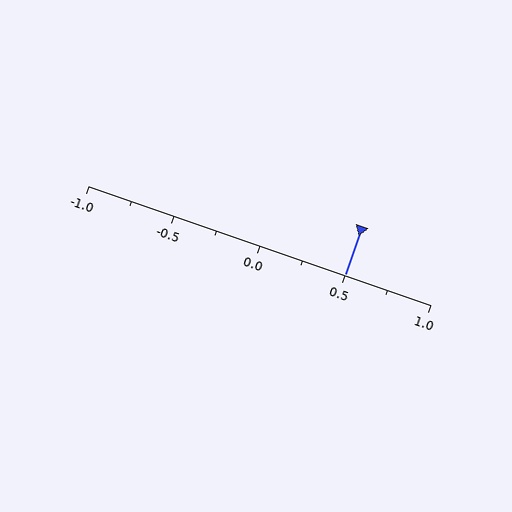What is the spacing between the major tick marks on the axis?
The major ticks are spaced 0.5 apart.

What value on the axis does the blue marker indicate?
The marker indicates approximately 0.5.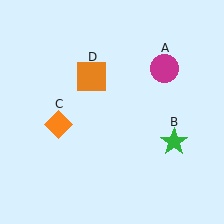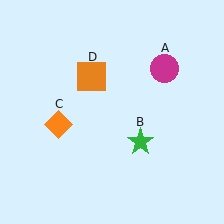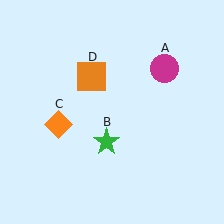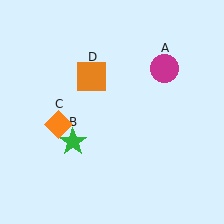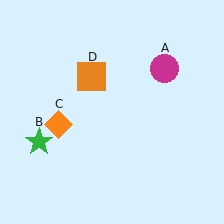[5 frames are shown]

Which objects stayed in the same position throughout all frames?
Magenta circle (object A) and orange diamond (object C) and orange square (object D) remained stationary.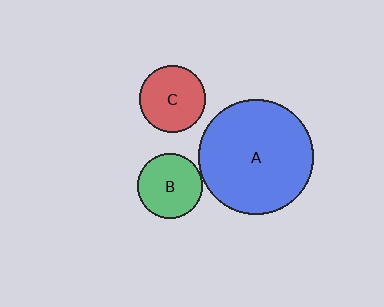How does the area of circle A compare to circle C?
Approximately 3.0 times.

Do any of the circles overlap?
No, none of the circles overlap.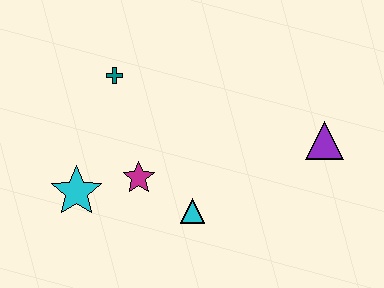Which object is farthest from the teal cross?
The purple triangle is farthest from the teal cross.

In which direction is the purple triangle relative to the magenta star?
The purple triangle is to the right of the magenta star.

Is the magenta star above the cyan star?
Yes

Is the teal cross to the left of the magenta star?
Yes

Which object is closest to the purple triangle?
The cyan triangle is closest to the purple triangle.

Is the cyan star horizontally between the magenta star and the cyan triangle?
No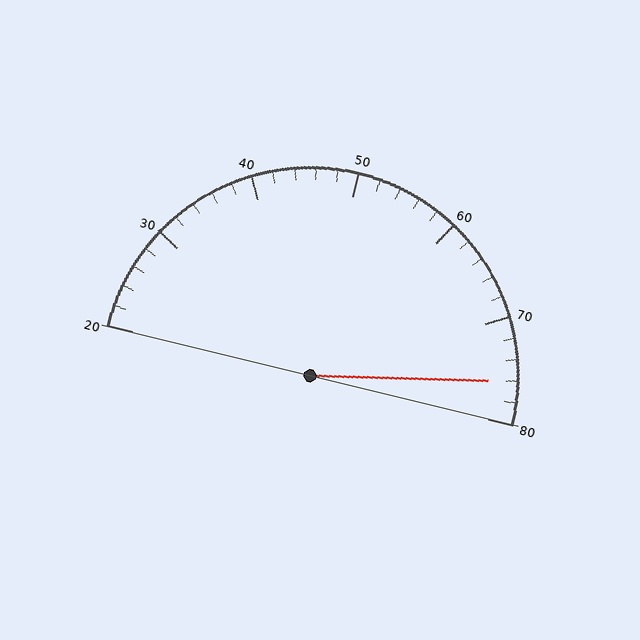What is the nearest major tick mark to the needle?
The nearest major tick mark is 80.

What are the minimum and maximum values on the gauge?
The gauge ranges from 20 to 80.